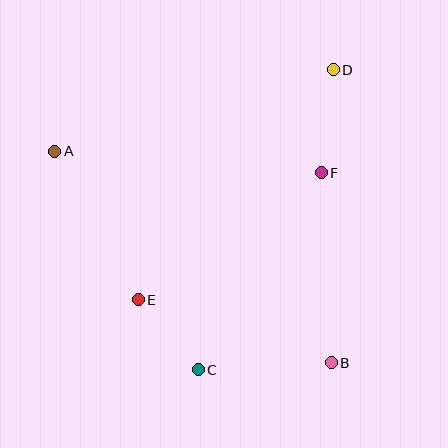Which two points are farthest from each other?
Points A and B are farthest from each other.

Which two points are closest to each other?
Points C and E are closest to each other.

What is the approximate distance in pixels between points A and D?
The distance between A and D is approximately 290 pixels.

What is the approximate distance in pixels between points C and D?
The distance between C and D is approximately 329 pixels.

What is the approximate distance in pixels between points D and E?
The distance between D and E is approximately 301 pixels.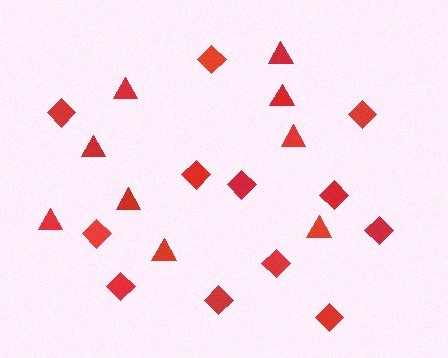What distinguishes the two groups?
There are 2 groups: one group of triangles (9) and one group of diamonds (12).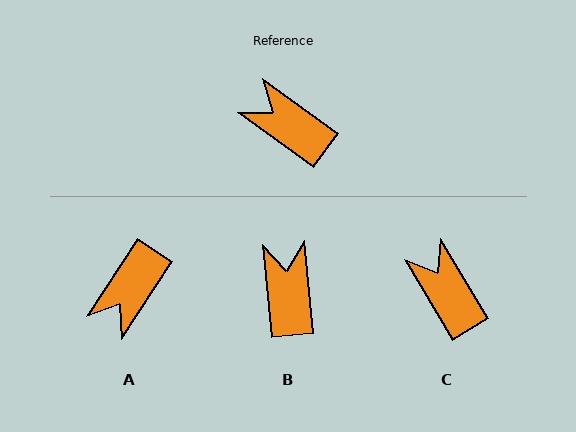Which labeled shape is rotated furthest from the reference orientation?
A, about 93 degrees away.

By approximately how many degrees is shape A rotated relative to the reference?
Approximately 93 degrees counter-clockwise.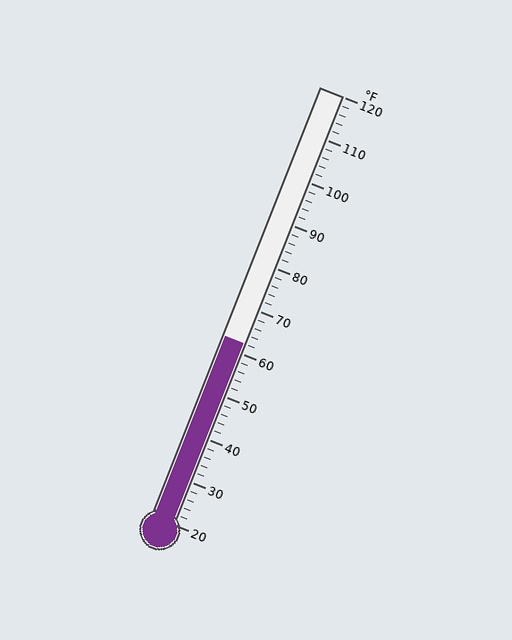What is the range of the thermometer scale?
The thermometer scale ranges from 20°F to 120°F.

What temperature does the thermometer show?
The thermometer shows approximately 62°F.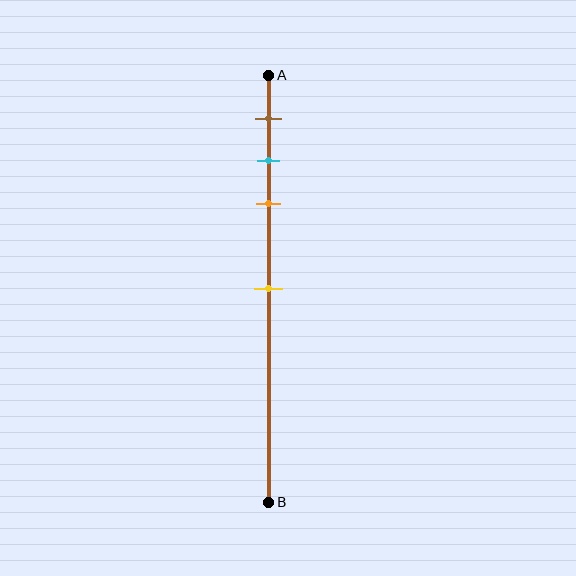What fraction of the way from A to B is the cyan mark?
The cyan mark is approximately 20% (0.2) of the way from A to B.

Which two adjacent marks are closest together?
The cyan and orange marks are the closest adjacent pair.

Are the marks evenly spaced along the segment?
No, the marks are not evenly spaced.